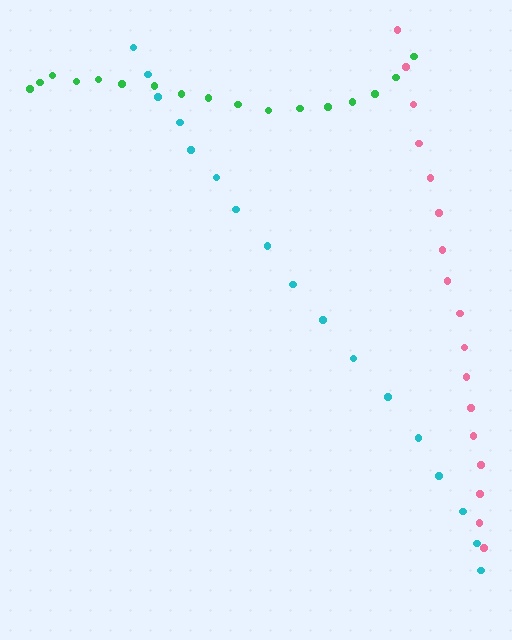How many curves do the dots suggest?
There are 3 distinct paths.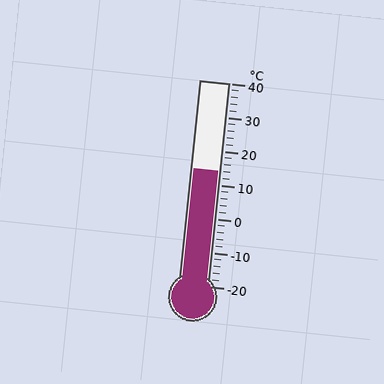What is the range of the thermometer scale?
The thermometer scale ranges from -20°C to 40°C.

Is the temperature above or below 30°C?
The temperature is below 30°C.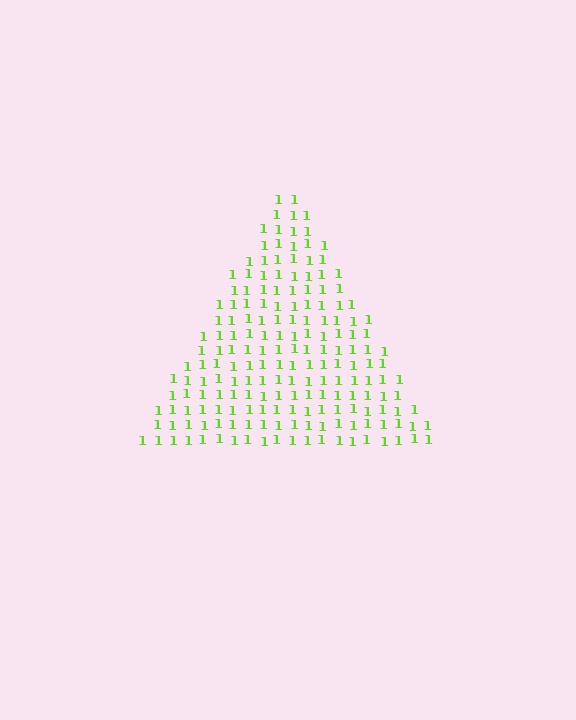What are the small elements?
The small elements are digit 1's.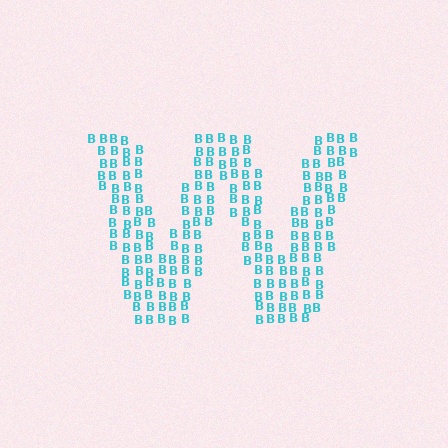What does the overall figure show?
The overall figure shows the letter W.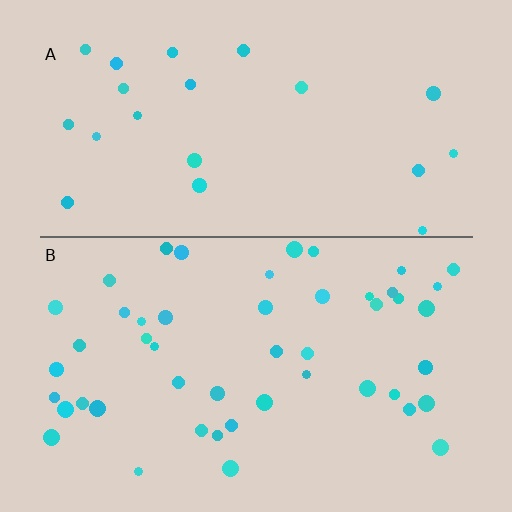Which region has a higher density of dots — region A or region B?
B (the bottom).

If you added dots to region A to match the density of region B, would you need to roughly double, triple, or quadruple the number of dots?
Approximately double.